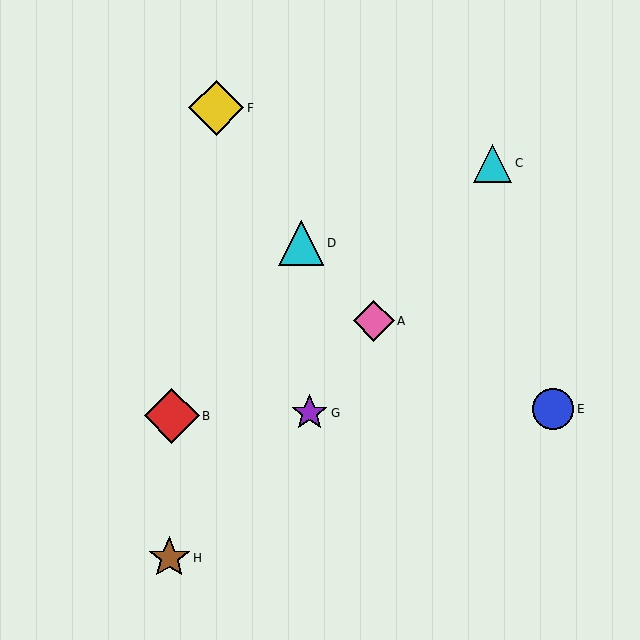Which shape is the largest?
The yellow diamond (labeled F) is the largest.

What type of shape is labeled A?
Shape A is a pink diamond.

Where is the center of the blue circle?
The center of the blue circle is at (553, 409).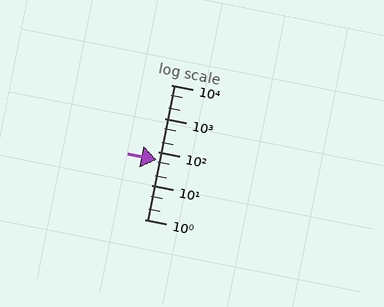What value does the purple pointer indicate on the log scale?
The pointer indicates approximately 57.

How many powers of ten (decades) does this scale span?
The scale spans 4 decades, from 1 to 10000.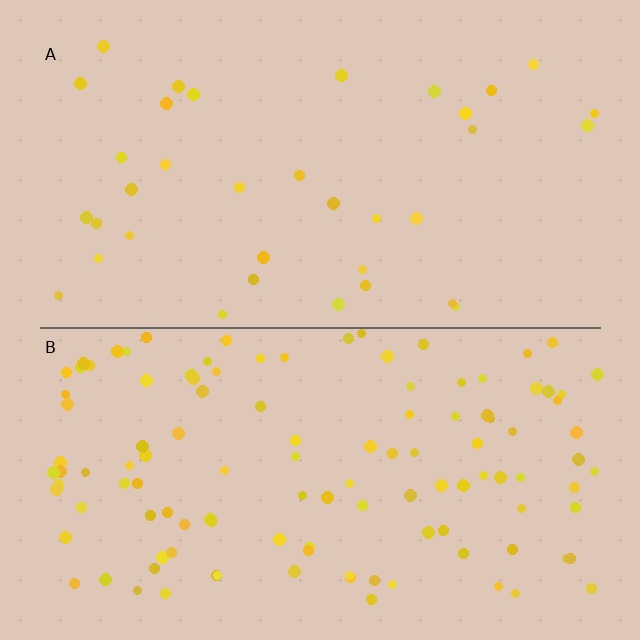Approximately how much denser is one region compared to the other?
Approximately 3.3× — region B over region A.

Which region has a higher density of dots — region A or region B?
B (the bottom).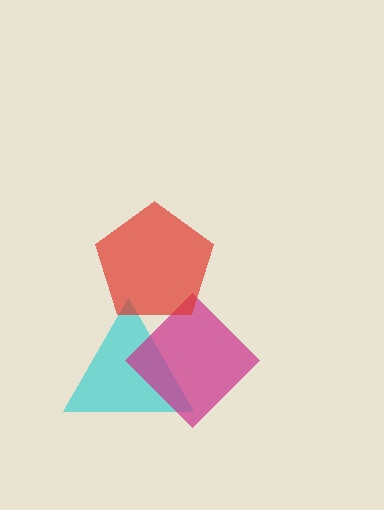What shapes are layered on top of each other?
The layered shapes are: a cyan triangle, a magenta diamond, a red pentagon.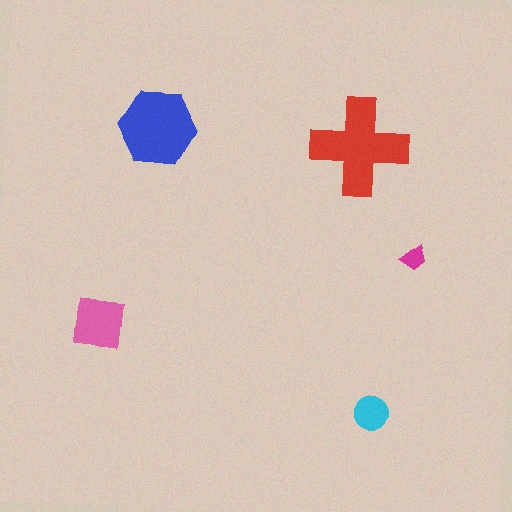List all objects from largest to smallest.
The red cross, the blue hexagon, the pink square, the cyan circle, the magenta trapezoid.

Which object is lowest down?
The cyan circle is bottommost.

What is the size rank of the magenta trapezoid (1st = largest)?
5th.